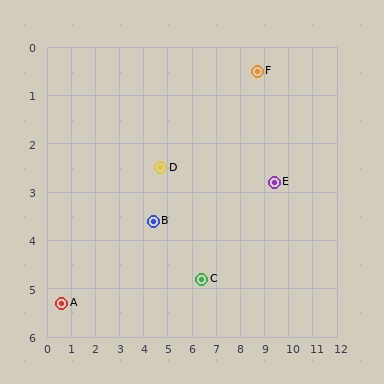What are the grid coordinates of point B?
Point B is at approximately (4.4, 3.6).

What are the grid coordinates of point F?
Point F is at approximately (8.7, 0.5).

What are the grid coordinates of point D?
Point D is at approximately (4.7, 2.5).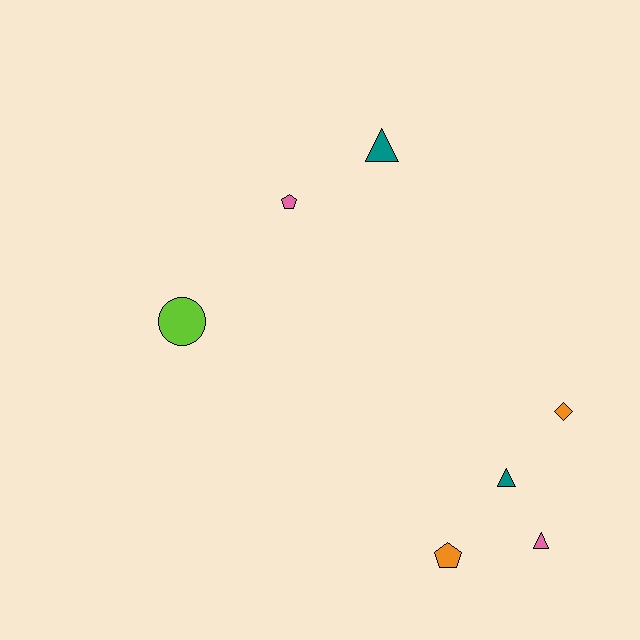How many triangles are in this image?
There are 3 triangles.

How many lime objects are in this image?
There is 1 lime object.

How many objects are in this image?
There are 7 objects.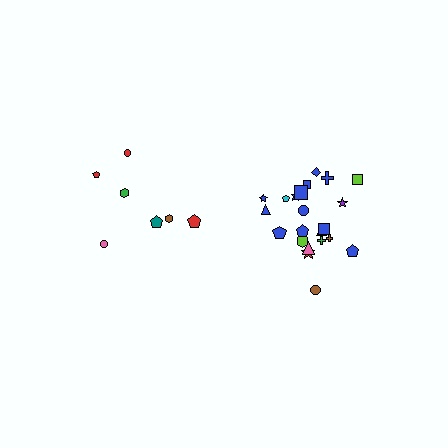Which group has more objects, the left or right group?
The right group.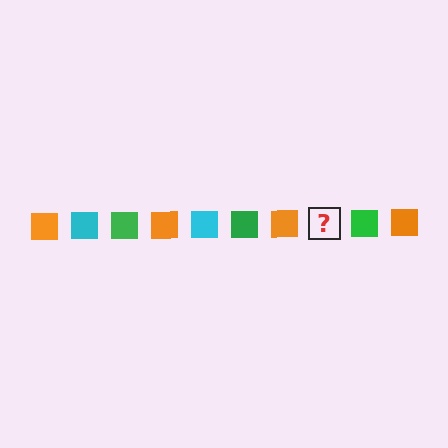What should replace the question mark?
The question mark should be replaced with a cyan square.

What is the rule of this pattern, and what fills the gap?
The rule is that the pattern cycles through orange, cyan, green squares. The gap should be filled with a cyan square.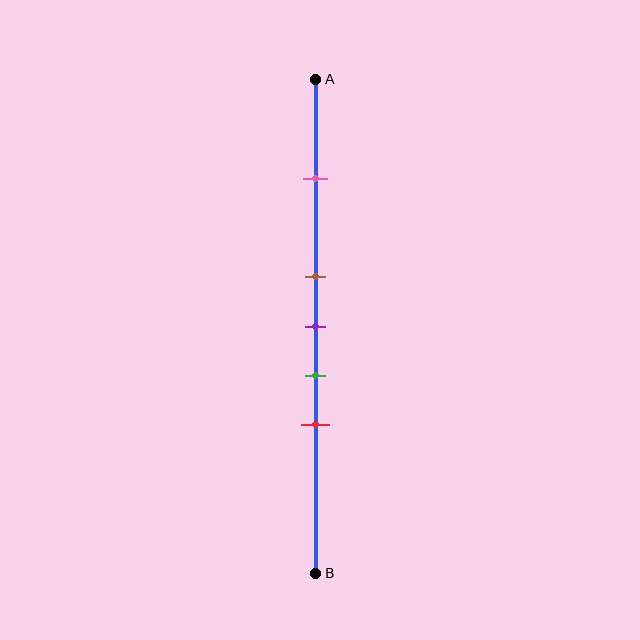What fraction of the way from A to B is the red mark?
The red mark is approximately 70% (0.7) of the way from A to B.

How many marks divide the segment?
There are 5 marks dividing the segment.